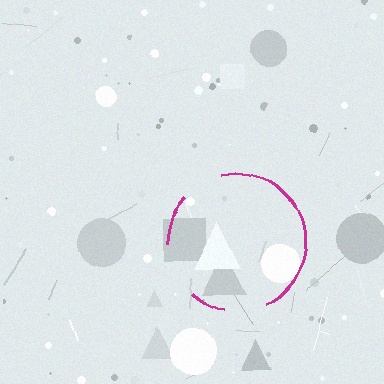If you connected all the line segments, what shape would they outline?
They would outline a circle.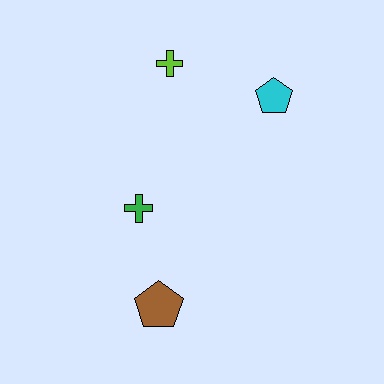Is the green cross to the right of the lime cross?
No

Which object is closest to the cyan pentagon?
The lime cross is closest to the cyan pentagon.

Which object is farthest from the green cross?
The cyan pentagon is farthest from the green cross.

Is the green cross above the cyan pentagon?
No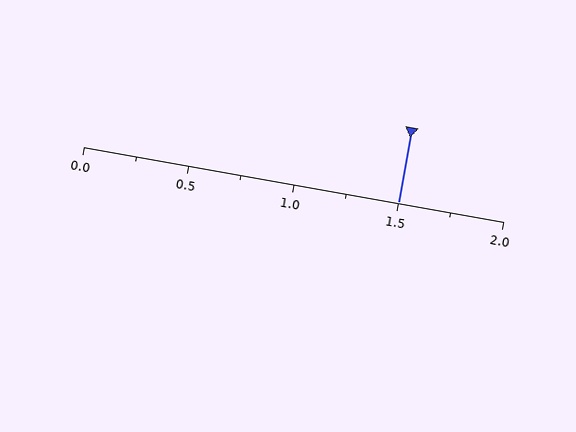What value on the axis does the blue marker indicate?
The marker indicates approximately 1.5.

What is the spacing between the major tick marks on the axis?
The major ticks are spaced 0.5 apart.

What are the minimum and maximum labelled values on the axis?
The axis runs from 0.0 to 2.0.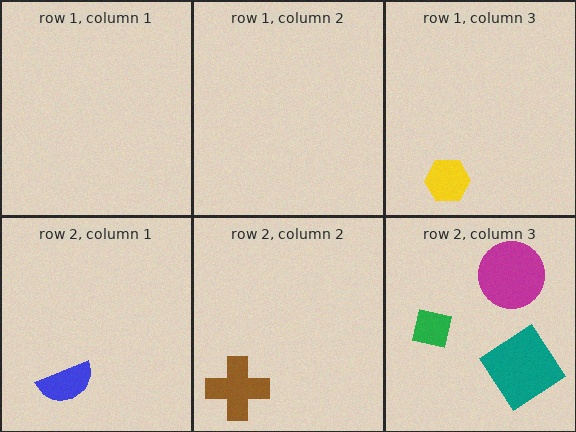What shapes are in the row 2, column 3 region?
The magenta circle, the green square, the teal diamond.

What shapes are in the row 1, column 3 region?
The yellow hexagon.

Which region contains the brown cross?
The row 2, column 2 region.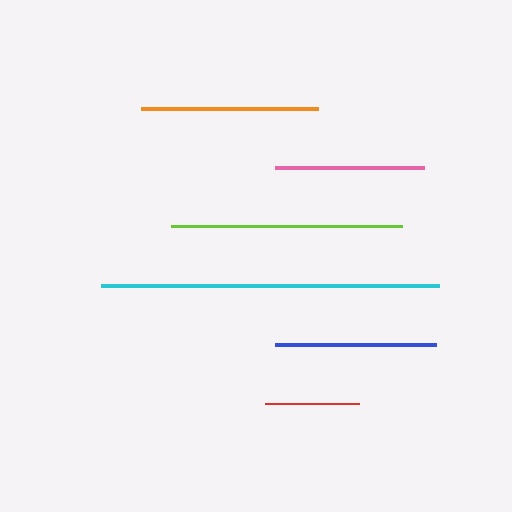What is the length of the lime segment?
The lime segment is approximately 231 pixels long.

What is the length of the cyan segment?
The cyan segment is approximately 337 pixels long.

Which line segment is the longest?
The cyan line is the longest at approximately 337 pixels.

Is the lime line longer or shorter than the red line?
The lime line is longer than the red line.